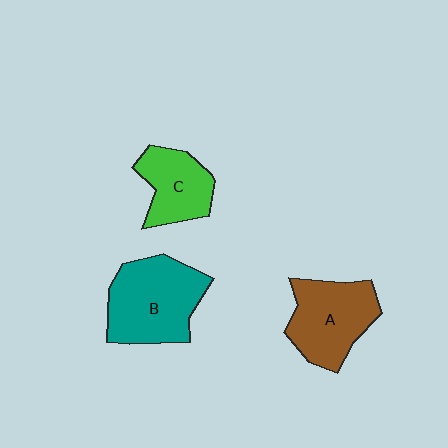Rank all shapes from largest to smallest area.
From largest to smallest: B (teal), A (brown), C (green).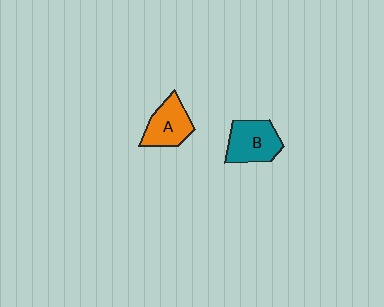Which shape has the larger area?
Shape B (teal).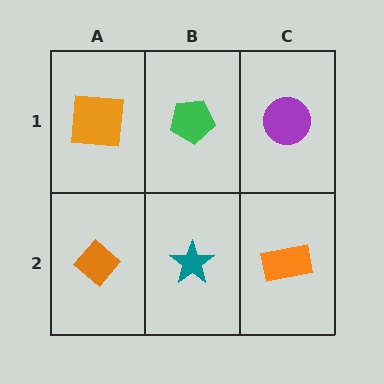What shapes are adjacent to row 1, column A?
An orange diamond (row 2, column A), a green pentagon (row 1, column B).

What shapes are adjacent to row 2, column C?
A purple circle (row 1, column C), a teal star (row 2, column B).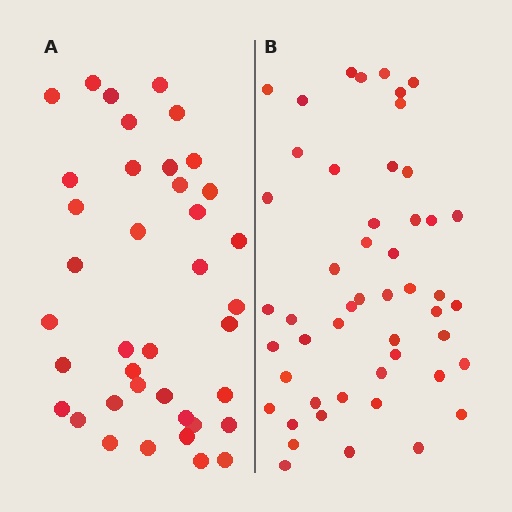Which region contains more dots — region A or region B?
Region B (the right region) has more dots.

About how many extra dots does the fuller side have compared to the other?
Region B has roughly 12 or so more dots than region A.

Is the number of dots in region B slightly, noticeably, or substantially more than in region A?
Region B has noticeably more, but not dramatically so. The ratio is roughly 1.3 to 1.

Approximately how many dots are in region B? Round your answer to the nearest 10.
About 50 dots.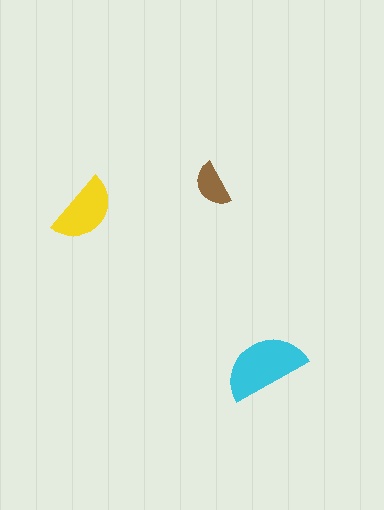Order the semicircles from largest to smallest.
the cyan one, the yellow one, the brown one.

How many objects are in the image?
There are 3 objects in the image.